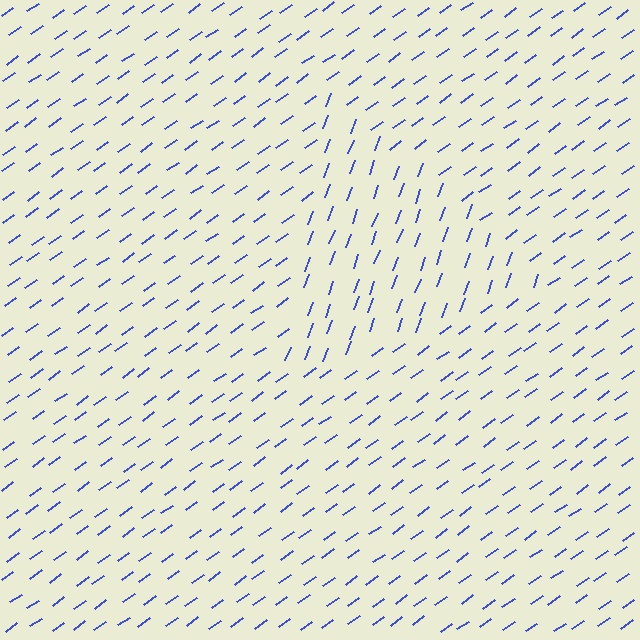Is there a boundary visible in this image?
Yes, there is a texture boundary formed by a change in line orientation.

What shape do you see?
I see a triangle.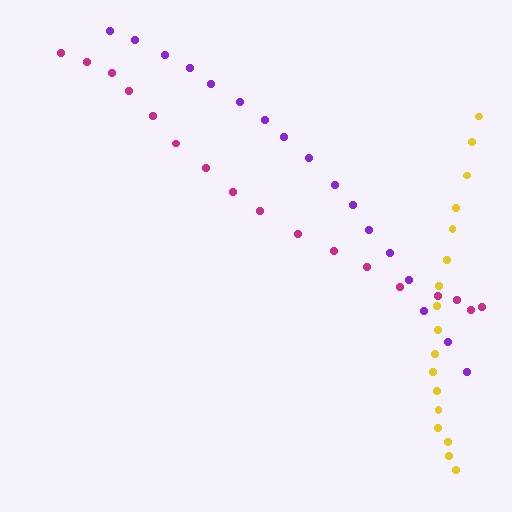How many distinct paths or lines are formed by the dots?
There are 3 distinct paths.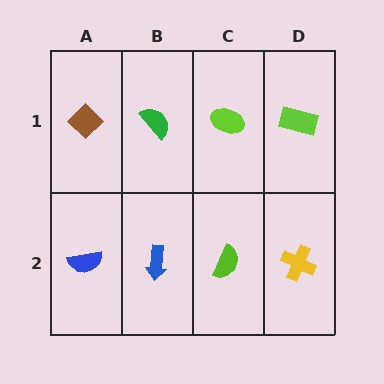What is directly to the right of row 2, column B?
A lime semicircle.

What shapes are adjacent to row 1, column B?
A blue arrow (row 2, column B), a brown diamond (row 1, column A), a lime ellipse (row 1, column C).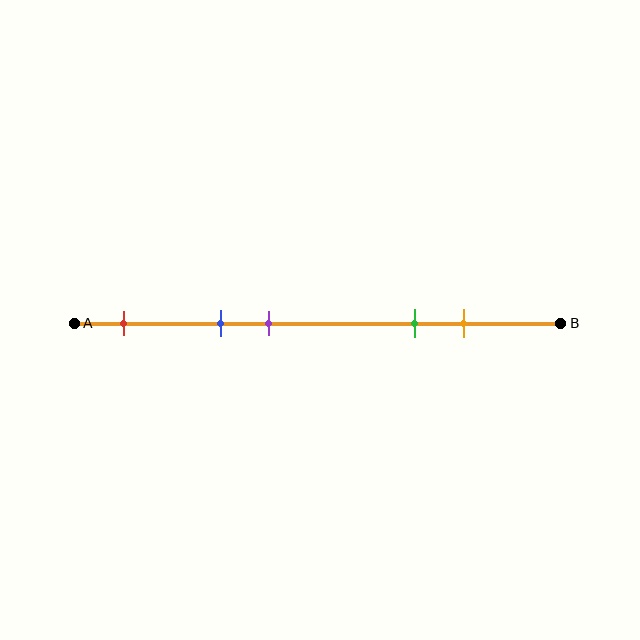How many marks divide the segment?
There are 5 marks dividing the segment.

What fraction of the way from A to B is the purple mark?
The purple mark is approximately 40% (0.4) of the way from A to B.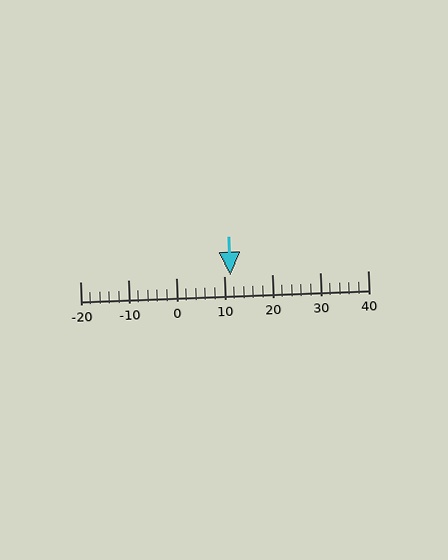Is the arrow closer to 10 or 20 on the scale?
The arrow is closer to 10.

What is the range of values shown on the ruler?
The ruler shows values from -20 to 40.